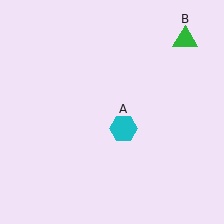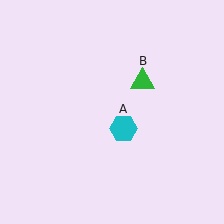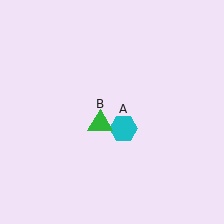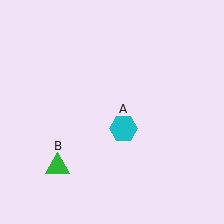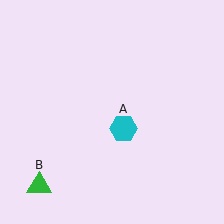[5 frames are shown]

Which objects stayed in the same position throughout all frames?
Cyan hexagon (object A) remained stationary.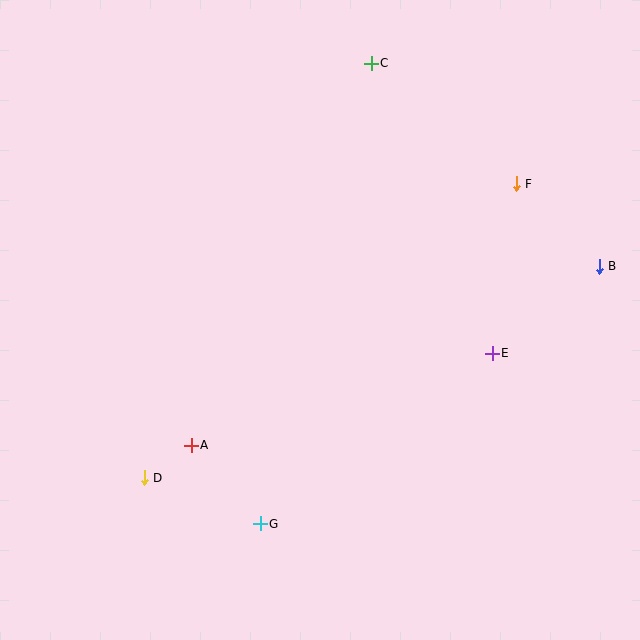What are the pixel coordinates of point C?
Point C is at (371, 63).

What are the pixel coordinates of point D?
Point D is at (144, 478).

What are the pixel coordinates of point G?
Point G is at (260, 524).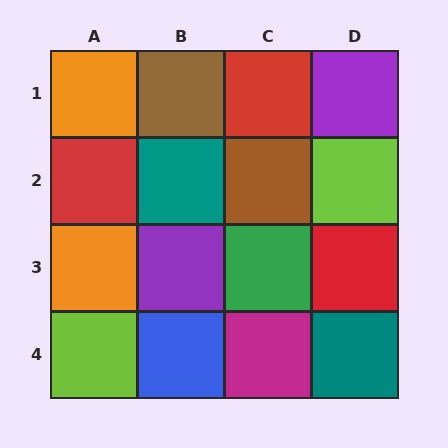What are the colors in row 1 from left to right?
Orange, brown, red, purple.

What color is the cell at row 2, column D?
Lime.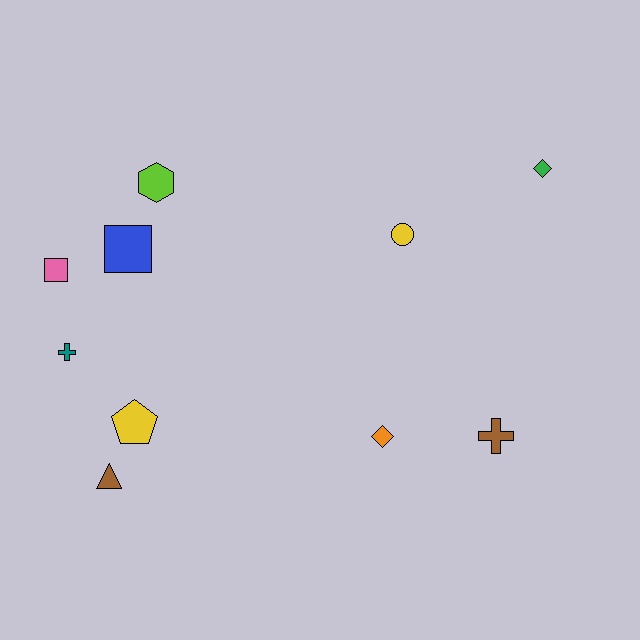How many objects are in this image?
There are 10 objects.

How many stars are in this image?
There are no stars.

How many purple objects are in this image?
There are no purple objects.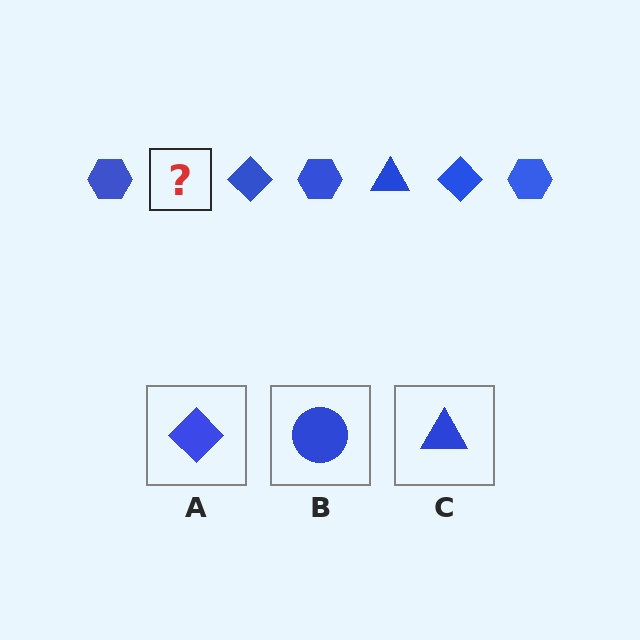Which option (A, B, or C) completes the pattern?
C.